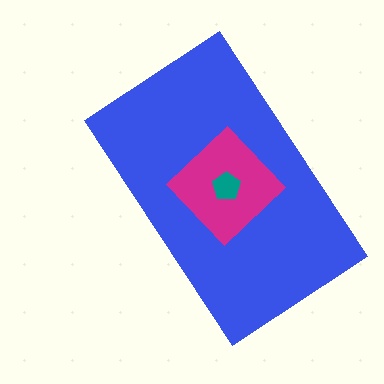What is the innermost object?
The teal pentagon.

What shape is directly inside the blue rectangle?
The magenta diamond.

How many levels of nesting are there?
3.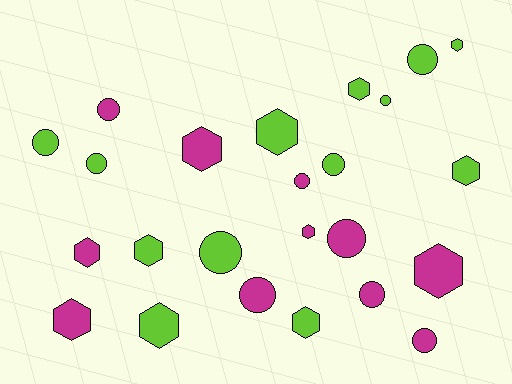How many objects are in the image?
There are 24 objects.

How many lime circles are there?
There are 6 lime circles.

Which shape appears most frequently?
Circle, with 12 objects.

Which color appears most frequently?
Lime, with 13 objects.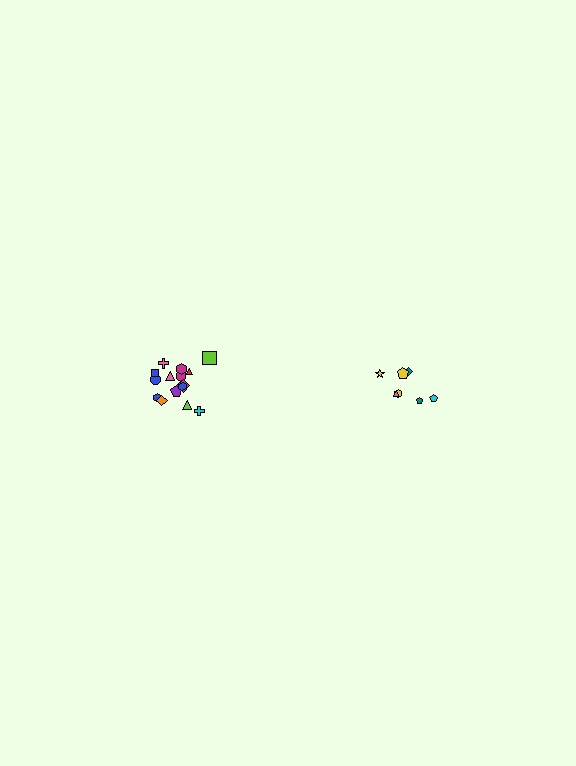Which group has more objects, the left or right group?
The left group.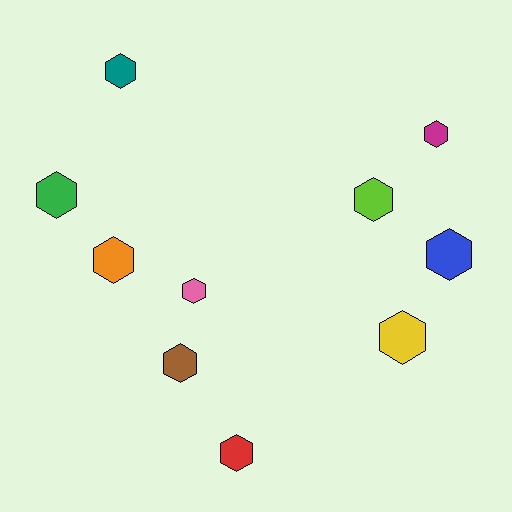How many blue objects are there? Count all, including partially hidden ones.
There is 1 blue object.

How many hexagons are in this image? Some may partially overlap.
There are 10 hexagons.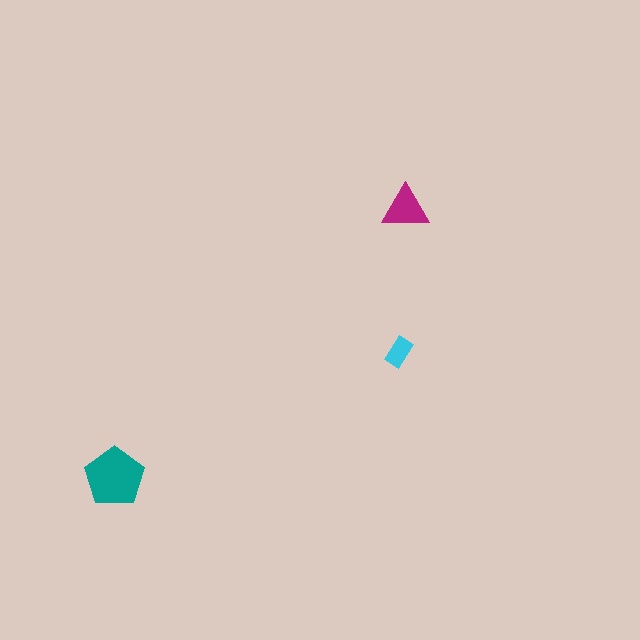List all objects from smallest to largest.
The cyan rectangle, the magenta triangle, the teal pentagon.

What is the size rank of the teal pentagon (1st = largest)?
1st.